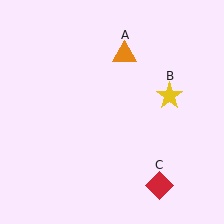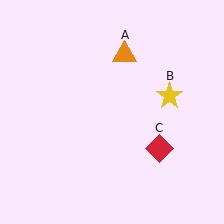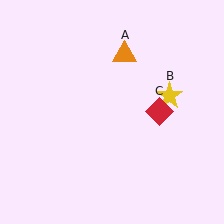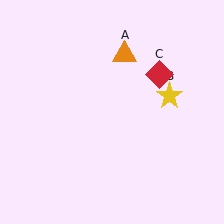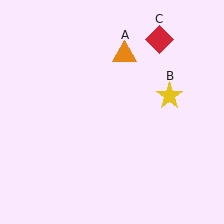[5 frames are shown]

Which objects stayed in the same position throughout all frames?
Orange triangle (object A) and yellow star (object B) remained stationary.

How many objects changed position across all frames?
1 object changed position: red diamond (object C).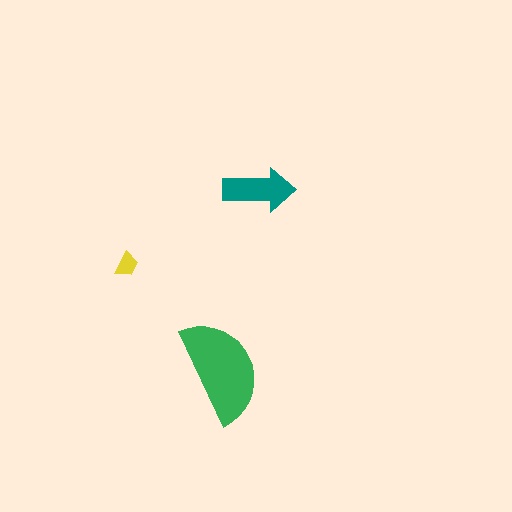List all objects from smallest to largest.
The yellow trapezoid, the teal arrow, the green semicircle.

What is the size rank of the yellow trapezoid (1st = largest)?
3rd.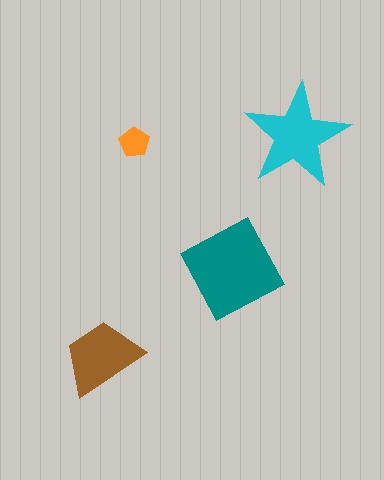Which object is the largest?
The teal diamond.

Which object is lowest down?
The brown trapezoid is bottommost.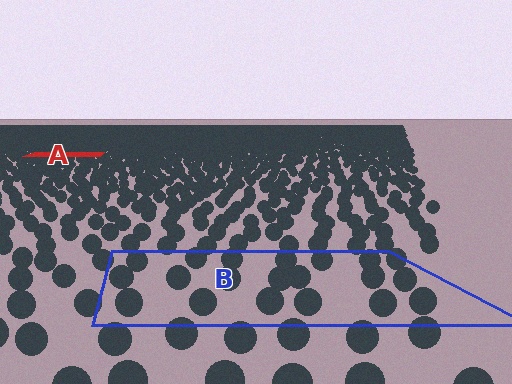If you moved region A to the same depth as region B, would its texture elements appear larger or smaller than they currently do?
They would appear larger. At a closer depth, the same texture elements are projected at a bigger on-screen size.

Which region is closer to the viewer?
Region B is closer. The texture elements there are larger and more spread out.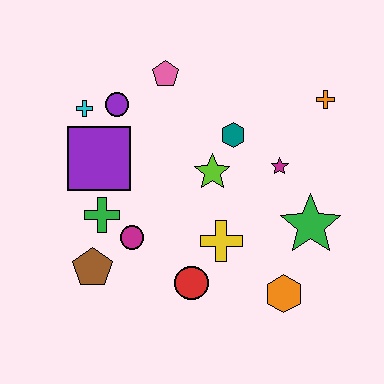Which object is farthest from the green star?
The cyan cross is farthest from the green star.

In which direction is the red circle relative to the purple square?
The red circle is below the purple square.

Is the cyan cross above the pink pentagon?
No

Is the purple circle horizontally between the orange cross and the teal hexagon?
No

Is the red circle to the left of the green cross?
No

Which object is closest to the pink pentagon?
The purple circle is closest to the pink pentagon.